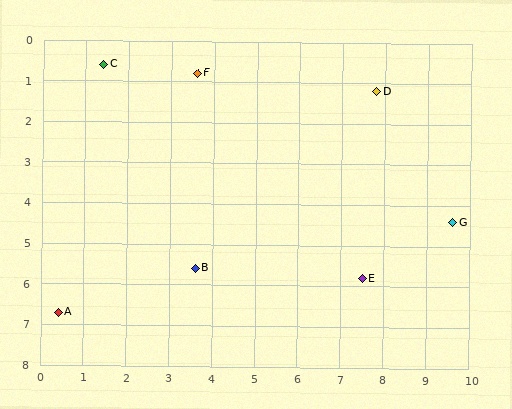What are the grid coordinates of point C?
Point C is at approximately (1.4, 0.6).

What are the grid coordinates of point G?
Point G is at approximately (9.6, 4.4).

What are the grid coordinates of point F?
Point F is at approximately (3.6, 0.8).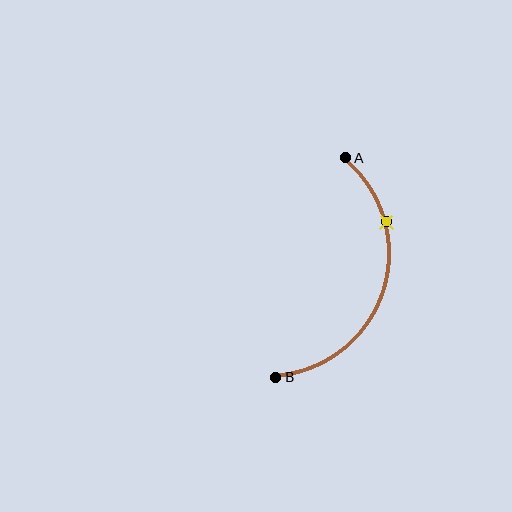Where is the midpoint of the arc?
The arc midpoint is the point on the curve farthest from the straight line joining A and B. It sits to the right of that line.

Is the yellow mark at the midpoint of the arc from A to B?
No. The yellow mark lies on the arc but is closer to endpoint A. The arc midpoint would be at the point on the curve equidistant along the arc from both A and B.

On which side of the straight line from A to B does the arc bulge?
The arc bulges to the right of the straight line connecting A and B.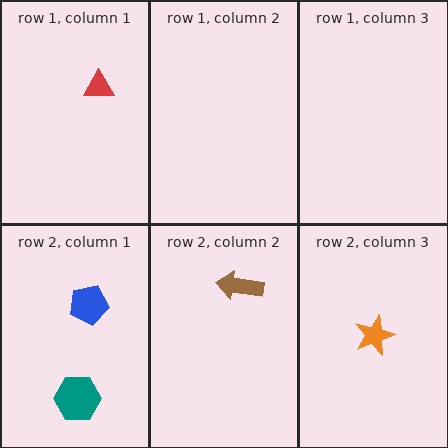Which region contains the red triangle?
The row 1, column 1 region.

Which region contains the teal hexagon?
The row 2, column 1 region.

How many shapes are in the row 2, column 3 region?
1.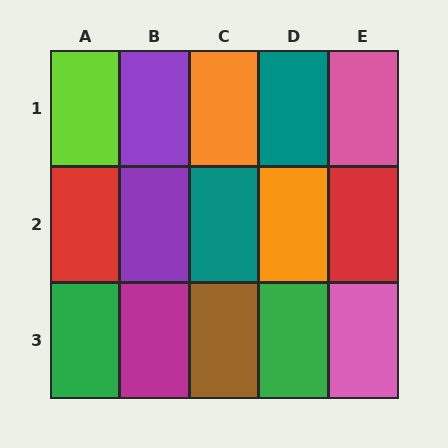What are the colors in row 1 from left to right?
Lime, purple, orange, teal, pink.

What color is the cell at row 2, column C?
Teal.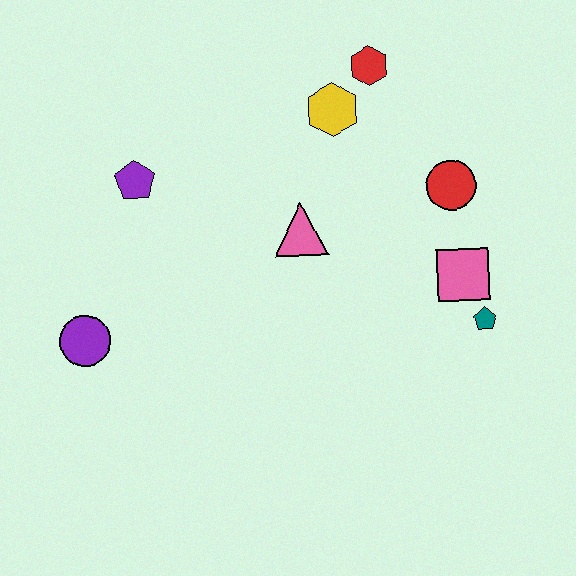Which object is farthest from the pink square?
The purple circle is farthest from the pink square.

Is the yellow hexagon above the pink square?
Yes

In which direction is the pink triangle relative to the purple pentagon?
The pink triangle is to the right of the purple pentagon.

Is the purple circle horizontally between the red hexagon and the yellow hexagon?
No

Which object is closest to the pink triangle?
The yellow hexagon is closest to the pink triangle.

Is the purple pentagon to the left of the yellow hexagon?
Yes